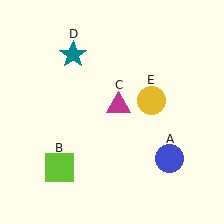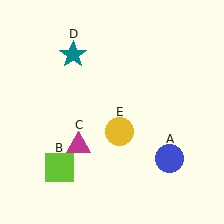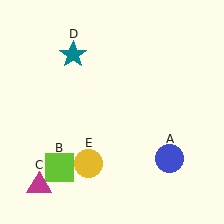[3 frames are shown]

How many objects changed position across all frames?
2 objects changed position: magenta triangle (object C), yellow circle (object E).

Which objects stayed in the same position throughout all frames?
Blue circle (object A) and lime square (object B) and teal star (object D) remained stationary.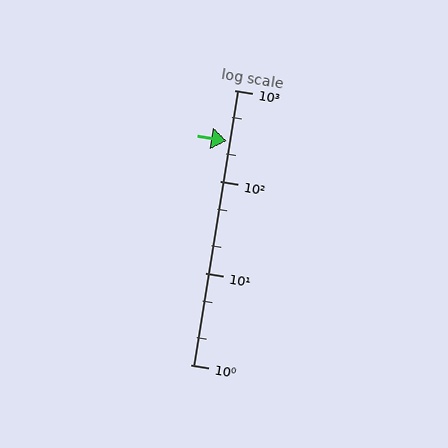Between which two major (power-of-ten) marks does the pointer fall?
The pointer is between 100 and 1000.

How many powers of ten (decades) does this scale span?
The scale spans 3 decades, from 1 to 1000.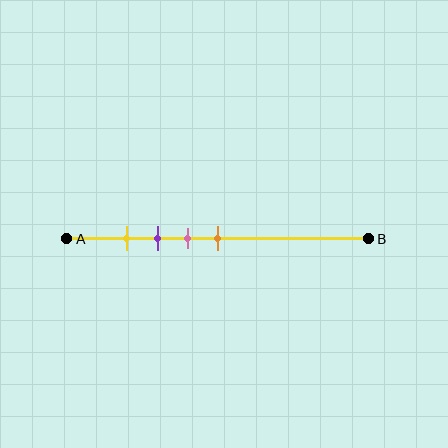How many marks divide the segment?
There are 4 marks dividing the segment.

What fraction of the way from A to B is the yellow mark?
The yellow mark is approximately 20% (0.2) of the way from A to B.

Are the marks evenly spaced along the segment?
Yes, the marks are approximately evenly spaced.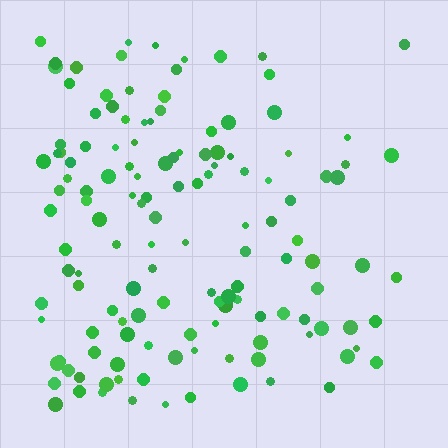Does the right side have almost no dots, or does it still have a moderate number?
Still a moderate number, just noticeably fewer than the left.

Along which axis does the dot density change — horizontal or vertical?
Horizontal.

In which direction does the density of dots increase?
From right to left, with the left side densest.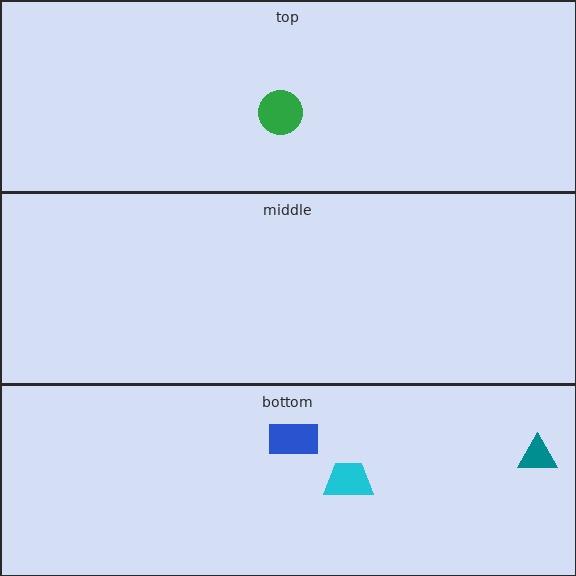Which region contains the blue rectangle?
The bottom region.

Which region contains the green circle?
The top region.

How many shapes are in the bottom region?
3.